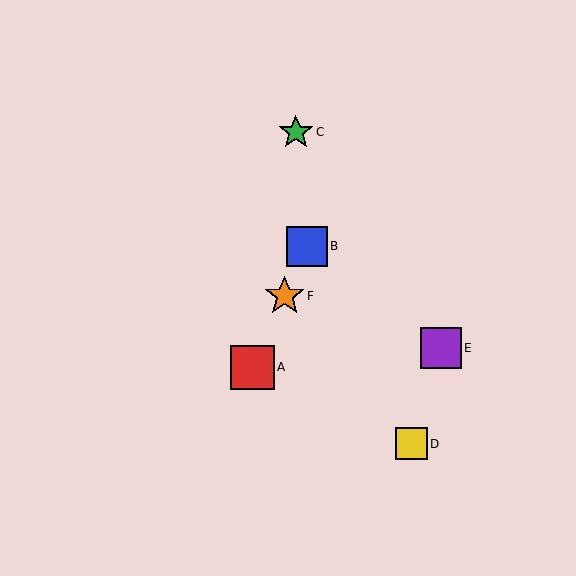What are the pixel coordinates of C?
Object C is at (296, 132).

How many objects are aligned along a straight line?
3 objects (A, B, F) are aligned along a straight line.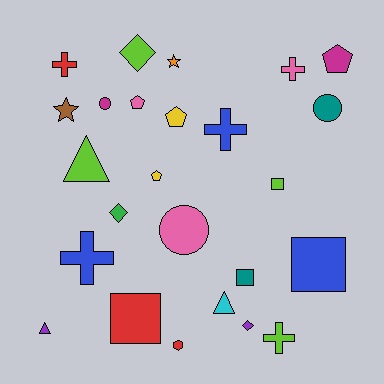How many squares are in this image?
There are 4 squares.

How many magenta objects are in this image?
There are 2 magenta objects.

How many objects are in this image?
There are 25 objects.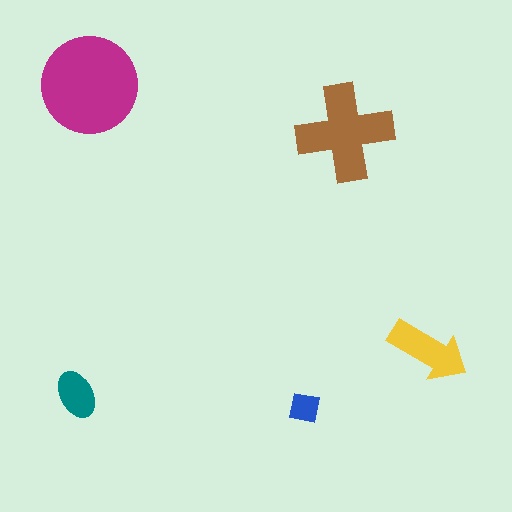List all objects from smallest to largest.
The blue square, the teal ellipse, the yellow arrow, the brown cross, the magenta circle.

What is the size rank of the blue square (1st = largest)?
5th.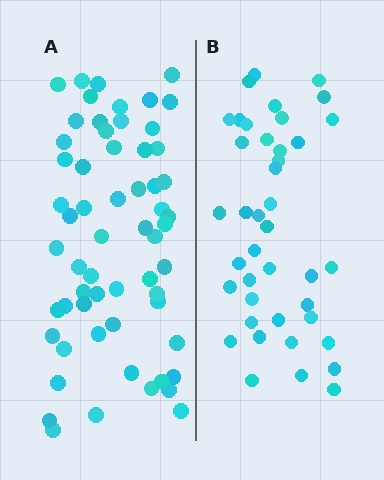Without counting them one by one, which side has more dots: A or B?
Region A (the left region) has more dots.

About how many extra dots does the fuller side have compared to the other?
Region A has approximately 20 more dots than region B.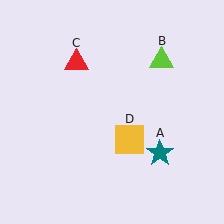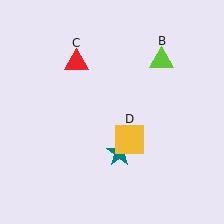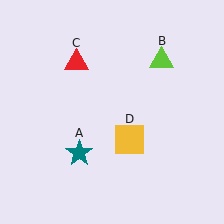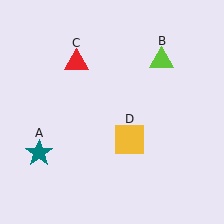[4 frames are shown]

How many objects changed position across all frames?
1 object changed position: teal star (object A).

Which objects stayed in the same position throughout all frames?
Lime triangle (object B) and red triangle (object C) and yellow square (object D) remained stationary.